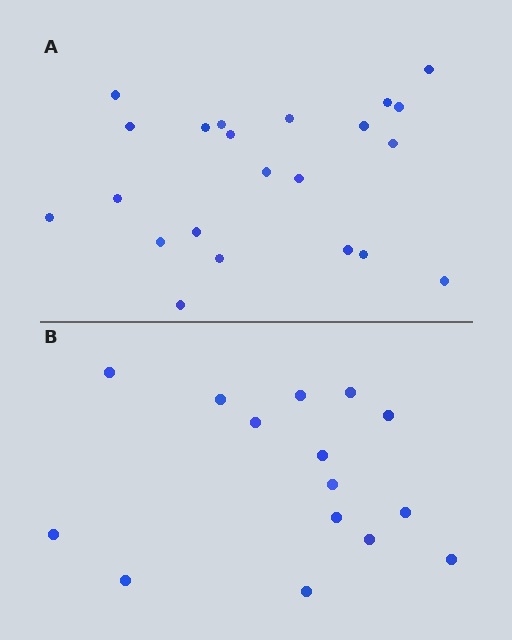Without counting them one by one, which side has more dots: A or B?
Region A (the top region) has more dots.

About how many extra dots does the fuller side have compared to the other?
Region A has roughly 8 or so more dots than region B.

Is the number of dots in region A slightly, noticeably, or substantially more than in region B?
Region A has substantially more. The ratio is roughly 1.5 to 1.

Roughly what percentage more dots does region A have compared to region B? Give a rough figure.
About 45% more.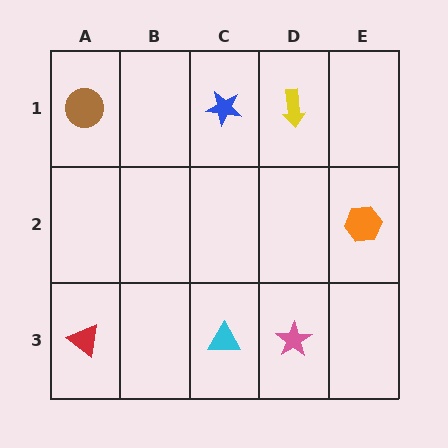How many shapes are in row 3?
3 shapes.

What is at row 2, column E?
An orange hexagon.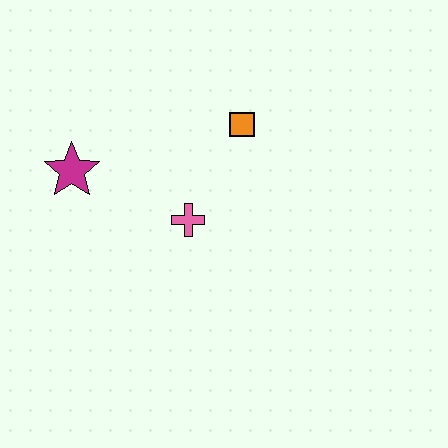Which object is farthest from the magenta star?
The orange square is farthest from the magenta star.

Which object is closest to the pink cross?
The orange square is closest to the pink cross.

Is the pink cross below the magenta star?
Yes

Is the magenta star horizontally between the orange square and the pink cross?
No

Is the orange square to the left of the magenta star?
No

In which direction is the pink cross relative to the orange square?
The pink cross is below the orange square.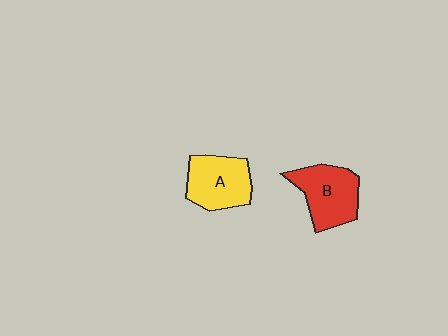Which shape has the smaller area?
Shape A (yellow).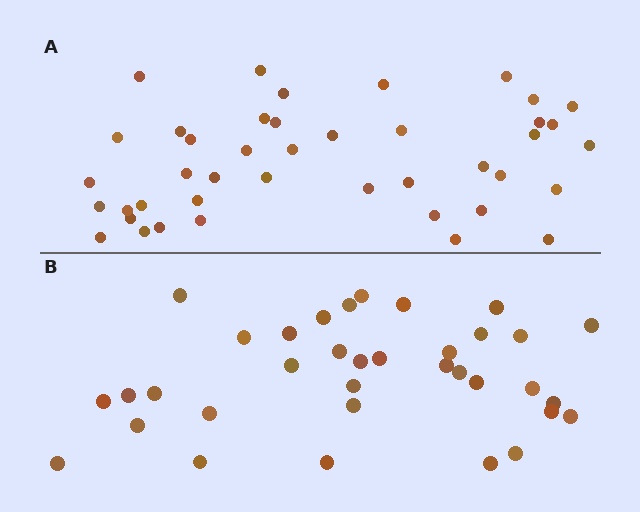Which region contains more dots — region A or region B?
Region A (the top region) has more dots.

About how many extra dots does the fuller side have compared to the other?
Region A has roughly 8 or so more dots than region B.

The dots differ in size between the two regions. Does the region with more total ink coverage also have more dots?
No. Region B has more total ink coverage because its dots are larger, but region A actually contains more individual dots. Total area can be misleading — the number of items is what matters here.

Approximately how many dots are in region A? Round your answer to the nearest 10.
About 40 dots. (The exact count is 42, which rounds to 40.)